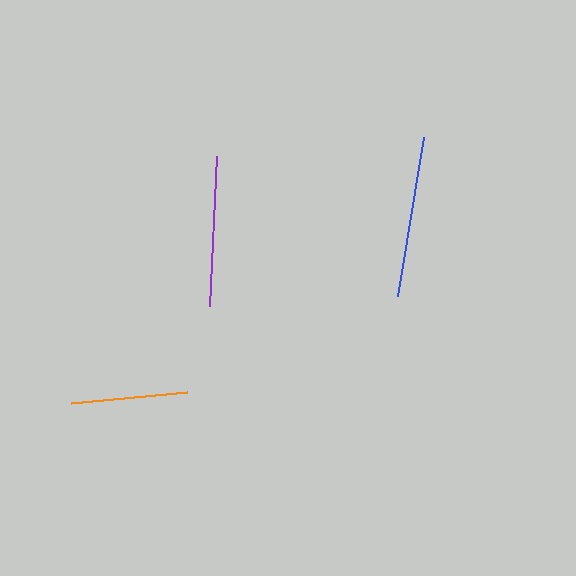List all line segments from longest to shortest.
From longest to shortest: blue, purple, orange.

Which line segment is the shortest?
The orange line is the shortest at approximately 117 pixels.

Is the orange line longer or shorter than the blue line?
The blue line is longer than the orange line.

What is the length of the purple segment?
The purple segment is approximately 150 pixels long.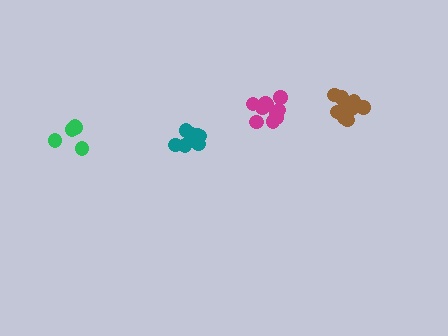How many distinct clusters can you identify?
There are 4 distinct clusters.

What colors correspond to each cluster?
The clusters are colored: teal, magenta, green, brown.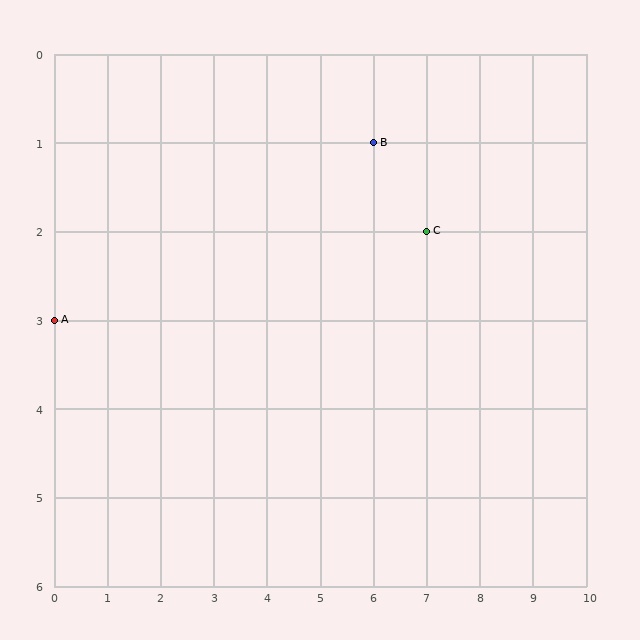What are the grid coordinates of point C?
Point C is at grid coordinates (7, 2).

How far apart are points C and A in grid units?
Points C and A are 7 columns and 1 row apart (about 7.1 grid units diagonally).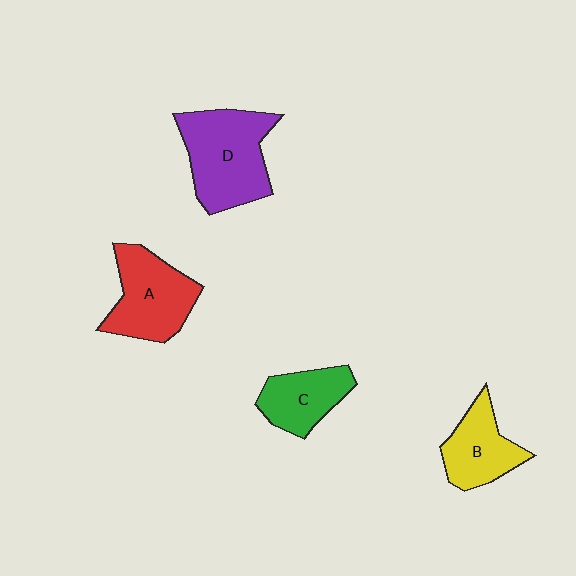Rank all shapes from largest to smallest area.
From largest to smallest: D (purple), A (red), B (yellow), C (green).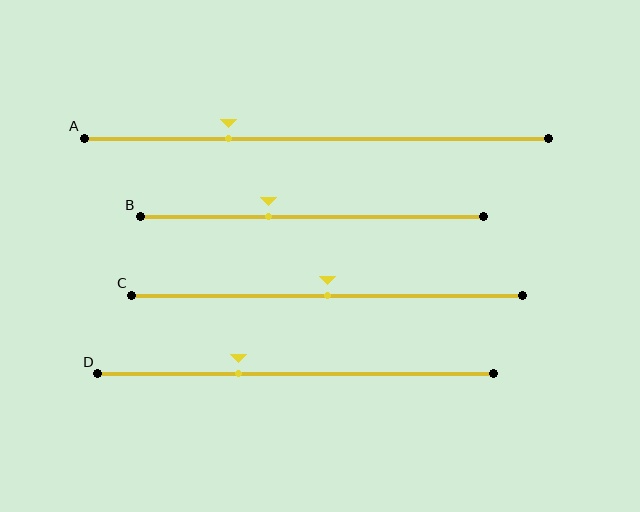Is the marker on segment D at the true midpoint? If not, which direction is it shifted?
No, the marker on segment D is shifted to the left by about 14% of the segment length.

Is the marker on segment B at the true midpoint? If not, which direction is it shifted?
No, the marker on segment B is shifted to the left by about 13% of the segment length.